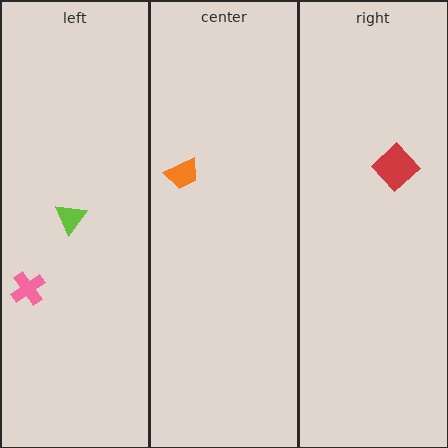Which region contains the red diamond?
The right region.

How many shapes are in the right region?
1.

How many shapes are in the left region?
2.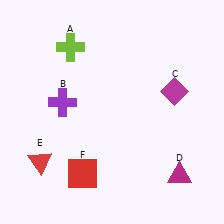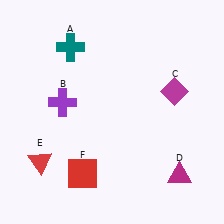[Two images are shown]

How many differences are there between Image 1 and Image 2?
There is 1 difference between the two images.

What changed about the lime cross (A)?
In Image 1, A is lime. In Image 2, it changed to teal.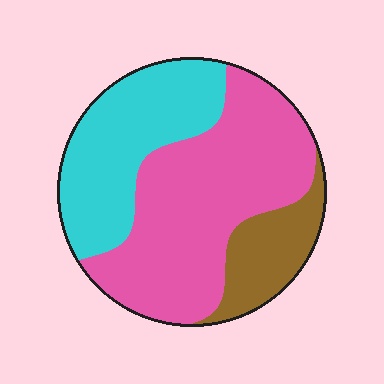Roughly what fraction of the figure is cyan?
Cyan covers 32% of the figure.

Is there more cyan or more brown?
Cyan.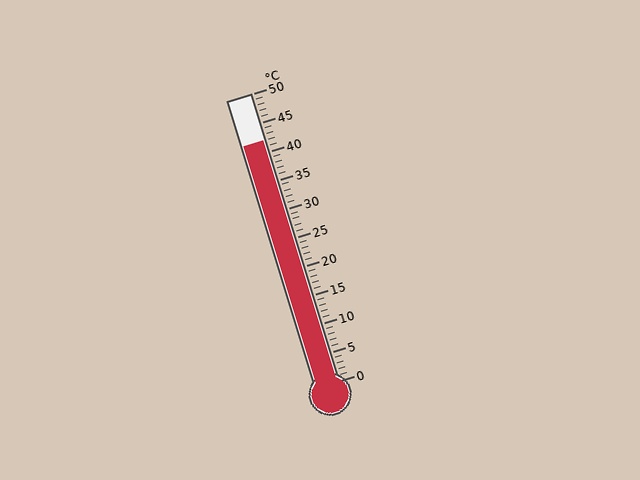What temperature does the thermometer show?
The thermometer shows approximately 42°C.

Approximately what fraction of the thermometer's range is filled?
The thermometer is filled to approximately 85% of its range.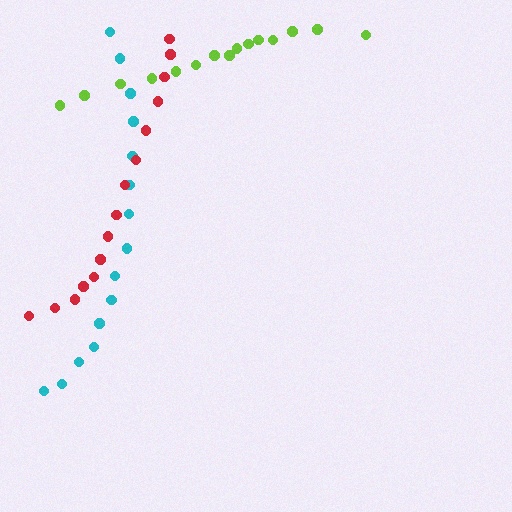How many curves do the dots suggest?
There are 3 distinct paths.